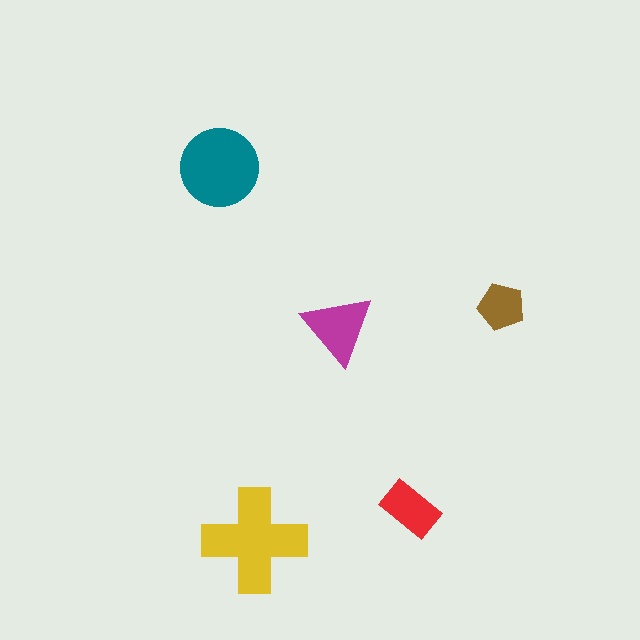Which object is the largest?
The yellow cross.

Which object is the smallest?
The brown pentagon.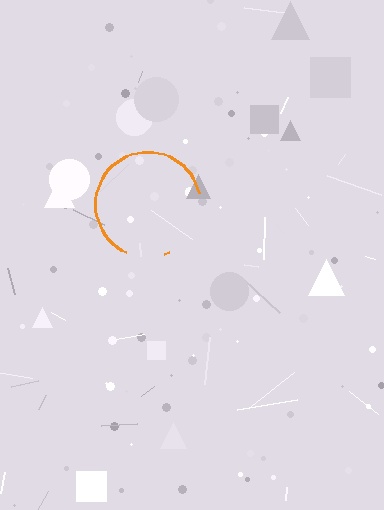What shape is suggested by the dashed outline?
The dashed outline suggests a circle.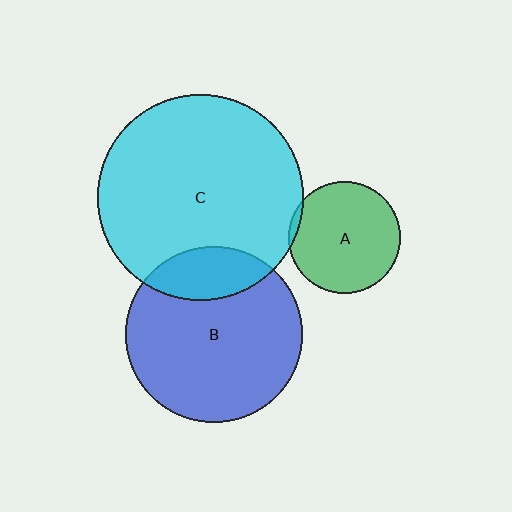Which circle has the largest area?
Circle C (cyan).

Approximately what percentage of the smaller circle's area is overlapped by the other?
Approximately 5%.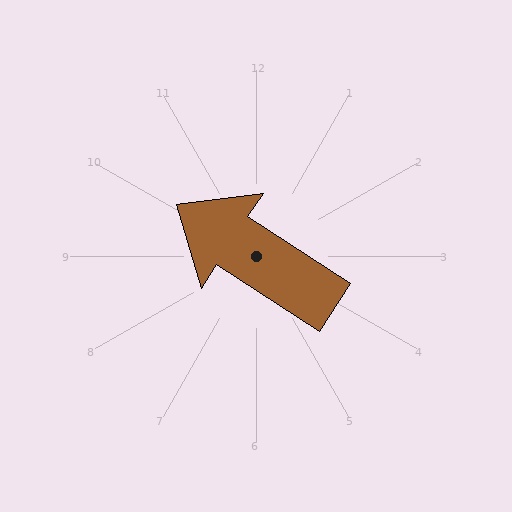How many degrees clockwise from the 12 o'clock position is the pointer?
Approximately 303 degrees.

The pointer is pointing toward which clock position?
Roughly 10 o'clock.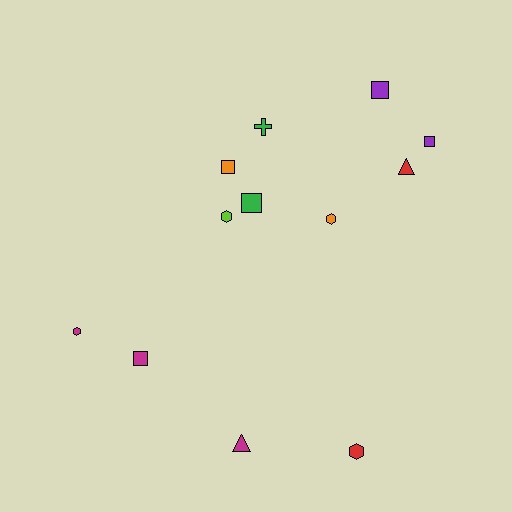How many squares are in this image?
There are 5 squares.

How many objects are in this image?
There are 12 objects.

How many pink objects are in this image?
There are no pink objects.